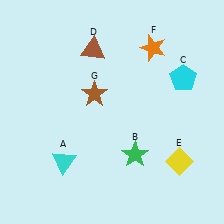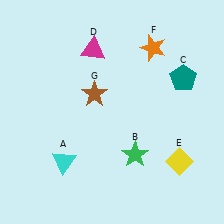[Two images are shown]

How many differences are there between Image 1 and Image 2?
There are 2 differences between the two images.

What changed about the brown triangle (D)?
In Image 1, D is brown. In Image 2, it changed to magenta.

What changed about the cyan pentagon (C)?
In Image 1, C is cyan. In Image 2, it changed to teal.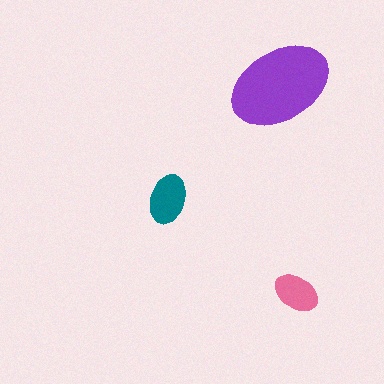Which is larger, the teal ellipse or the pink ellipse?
The teal one.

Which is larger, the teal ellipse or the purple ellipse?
The purple one.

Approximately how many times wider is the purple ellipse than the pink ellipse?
About 2 times wider.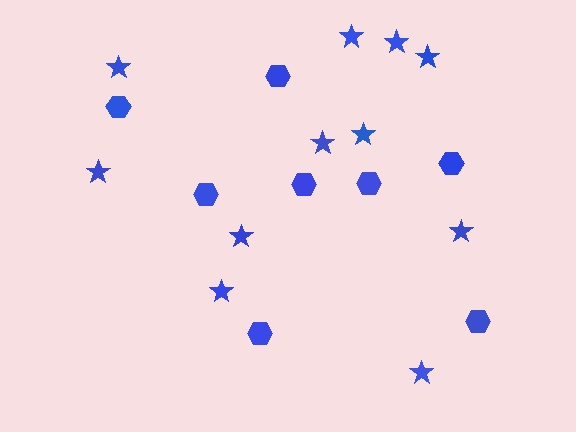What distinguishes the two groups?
There are 2 groups: one group of hexagons (8) and one group of stars (11).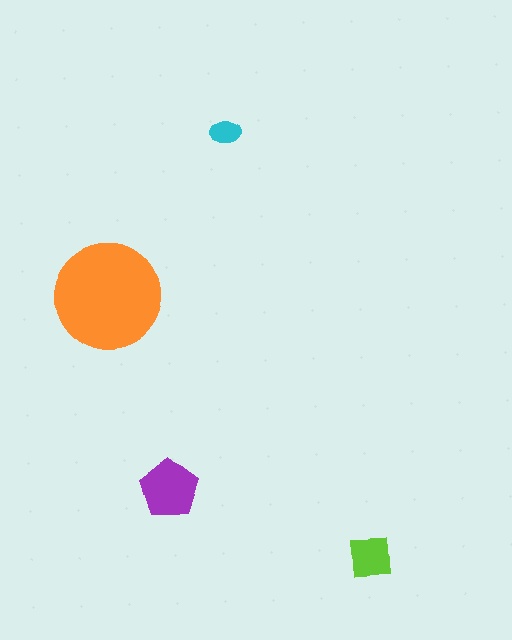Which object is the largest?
The orange circle.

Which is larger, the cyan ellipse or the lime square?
The lime square.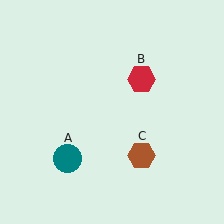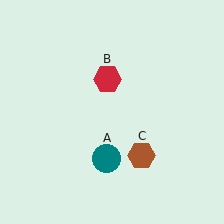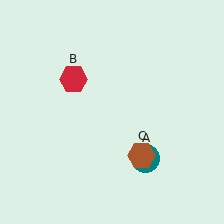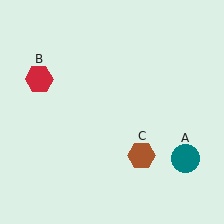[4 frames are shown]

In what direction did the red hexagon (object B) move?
The red hexagon (object B) moved left.